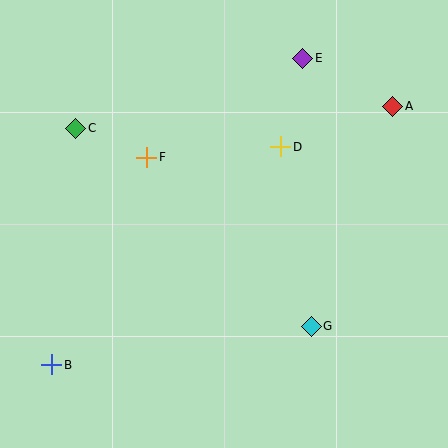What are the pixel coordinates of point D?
Point D is at (281, 147).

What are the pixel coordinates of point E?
Point E is at (303, 58).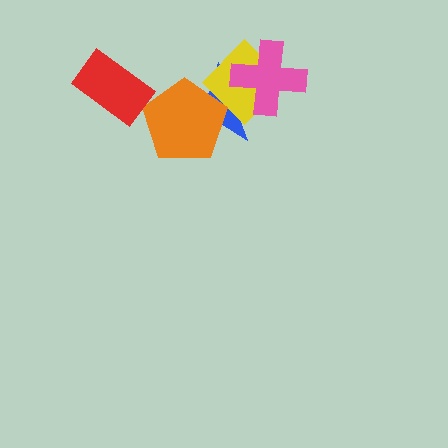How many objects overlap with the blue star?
3 objects overlap with the blue star.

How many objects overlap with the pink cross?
2 objects overlap with the pink cross.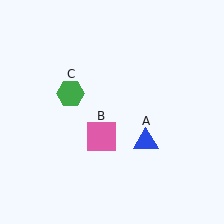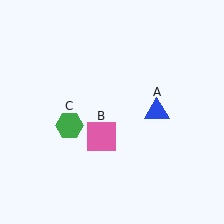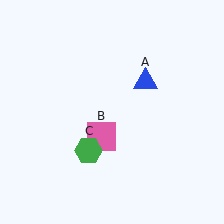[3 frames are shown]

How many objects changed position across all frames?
2 objects changed position: blue triangle (object A), green hexagon (object C).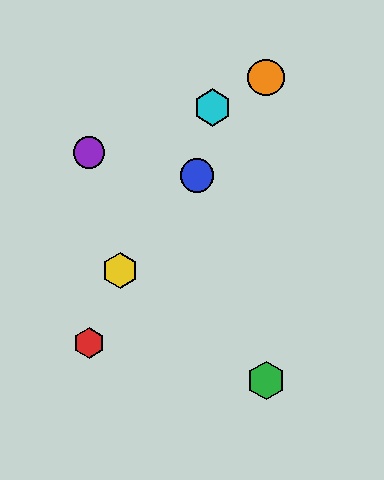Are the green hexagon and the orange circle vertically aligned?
Yes, both are at x≈266.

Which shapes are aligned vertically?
The green hexagon, the orange circle are aligned vertically.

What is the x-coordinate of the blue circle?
The blue circle is at x≈197.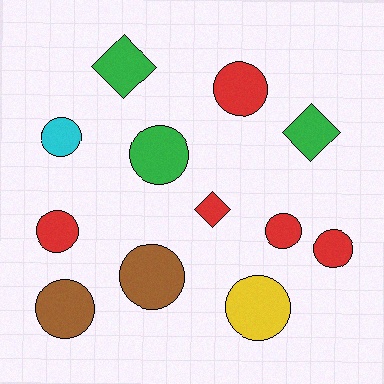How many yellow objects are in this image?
There is 1 yellow object.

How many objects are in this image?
There are 12 objects.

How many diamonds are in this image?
There are 3 diamonds.